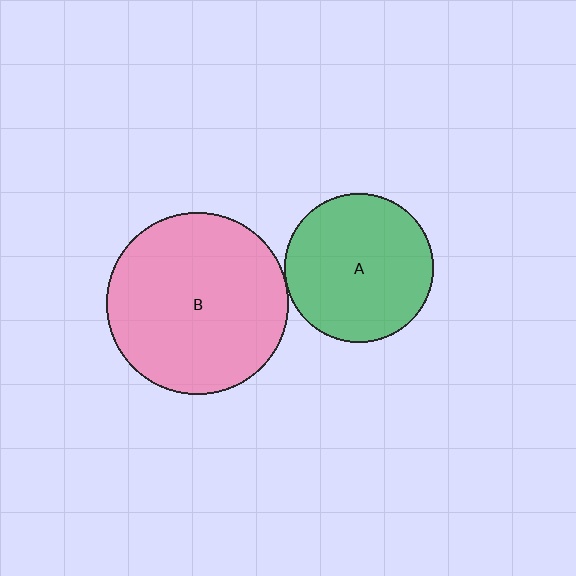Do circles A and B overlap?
Yes.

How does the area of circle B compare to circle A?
Approximately 1.5 times.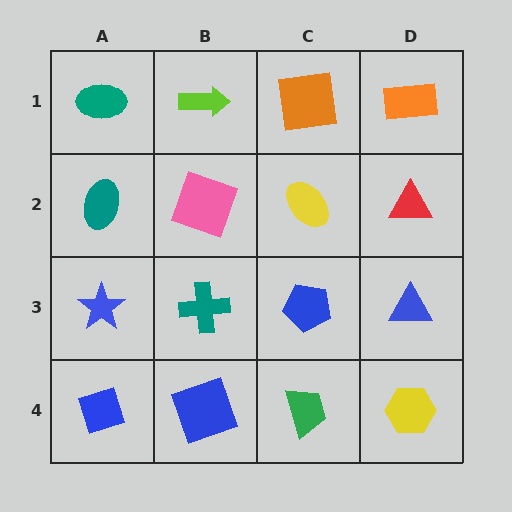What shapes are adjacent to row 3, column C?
A yellow ellipse (row 2, column C), a green trapezoid (row 4, column C), a teal cross (row 3, column B), a blue triangle (row 3, column D).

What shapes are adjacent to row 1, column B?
A pink square (row 2, column B), a teal ellipse (row 1, column A), an orange square (row 1, column C).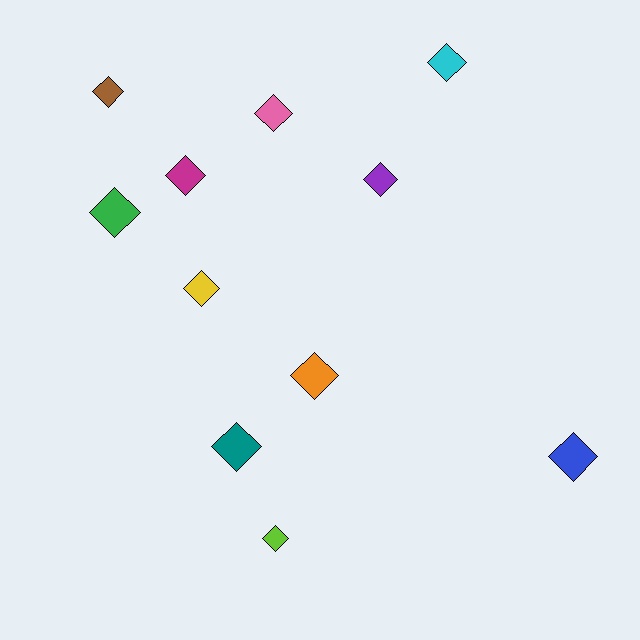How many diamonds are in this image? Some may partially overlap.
There are 11 diamonds.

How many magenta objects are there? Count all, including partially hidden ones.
There is 1 magenta object.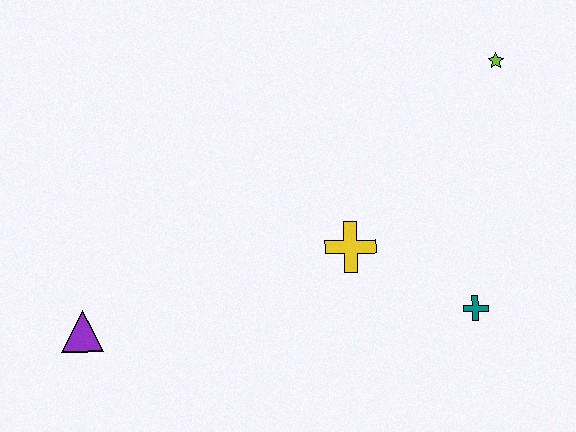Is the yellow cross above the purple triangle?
Yes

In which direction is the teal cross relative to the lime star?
The teal cross is below the lime star.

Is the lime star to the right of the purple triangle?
Yes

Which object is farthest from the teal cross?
The purple triangle is farthest from the teal cross.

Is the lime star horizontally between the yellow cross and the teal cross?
No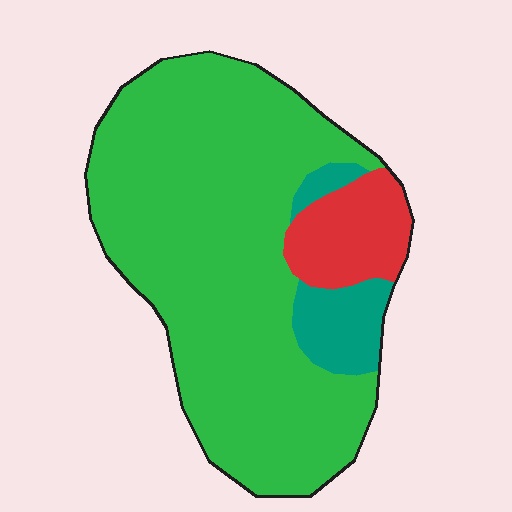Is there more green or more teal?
Green.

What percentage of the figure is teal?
Teal covers 10% of the figure.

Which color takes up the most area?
Green, at roughly 80%.